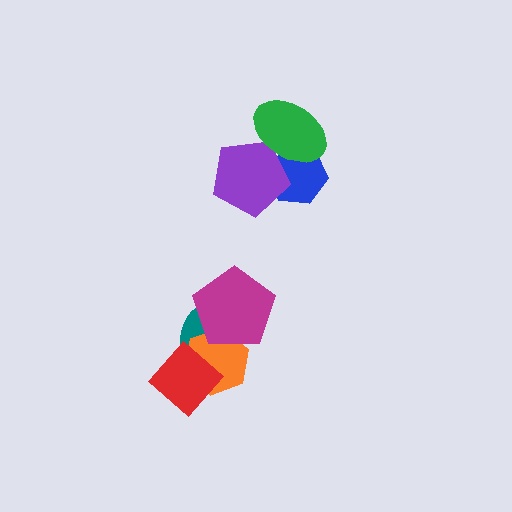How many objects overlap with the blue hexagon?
2 objects overlap with the blue hexagon.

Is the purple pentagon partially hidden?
Yes, it is partially covered by another shape.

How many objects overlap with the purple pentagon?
2 objects overlap with the purple pentagon.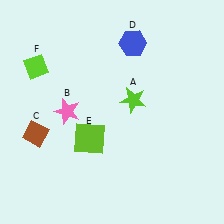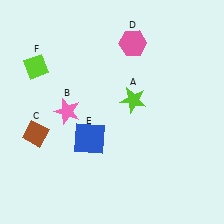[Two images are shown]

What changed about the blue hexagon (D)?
In Image 1, D is blue. In Image 2, it changed to pink.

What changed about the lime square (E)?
In Image 1, E is lime. In Image 2, it changed to blue.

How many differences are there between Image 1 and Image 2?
There are 2 differences between the two images.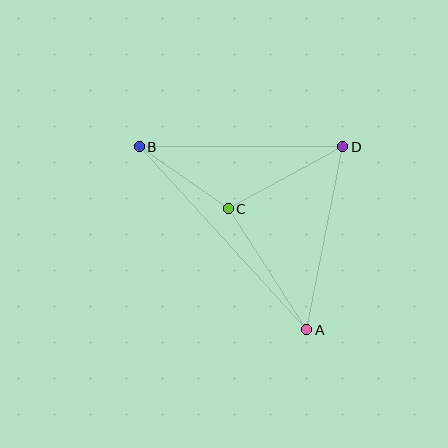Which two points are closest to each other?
Points B and C are closest to each other.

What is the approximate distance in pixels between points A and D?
The distance between A and D is approximately 187 pixels.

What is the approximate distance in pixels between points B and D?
The distance between B and D is approximately 204 pixels.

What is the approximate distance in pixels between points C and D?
The distance between C and D is approximately 130 pixels.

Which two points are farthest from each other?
Points A and B are farthest from each other.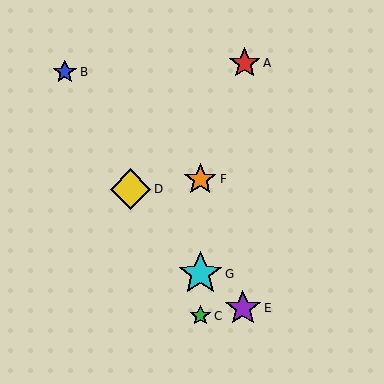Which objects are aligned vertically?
Objects C, F, G are aligned vertically.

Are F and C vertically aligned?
Yes, both are at x≈200.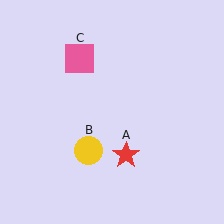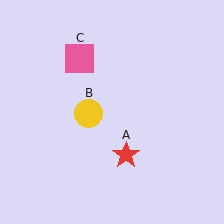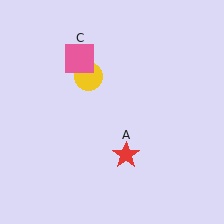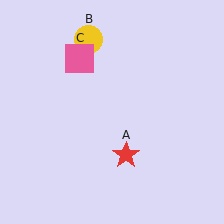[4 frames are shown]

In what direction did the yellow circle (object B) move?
The yellow circle (object B) moved up.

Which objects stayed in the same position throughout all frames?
Red star (object A) and pink square (object C) remained stationary.